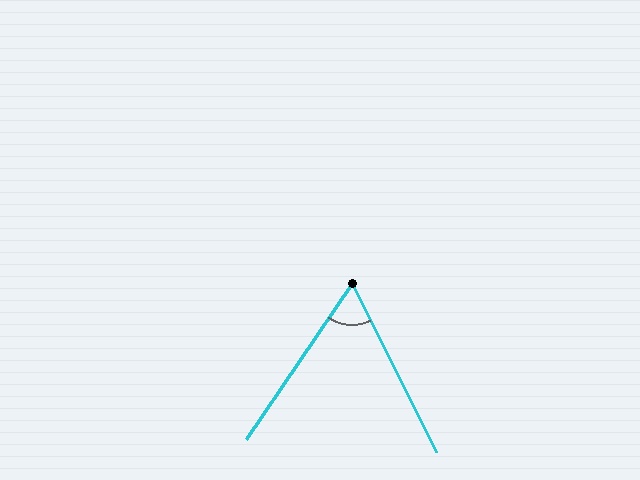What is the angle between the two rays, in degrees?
Approximately 61 degrees.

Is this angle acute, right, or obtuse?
It is acute.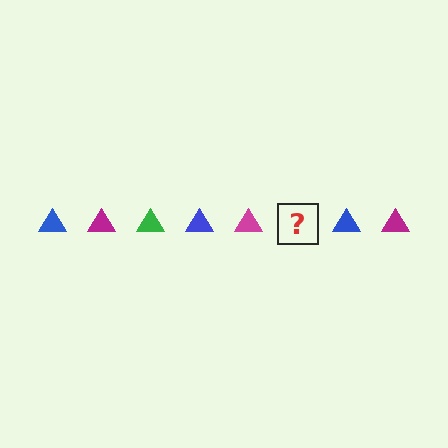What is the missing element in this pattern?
The missing element is a green triangle.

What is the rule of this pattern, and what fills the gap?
The rule is that the pattern cycles through blue, magenta, green triangles. The gap should be filled with a green triangle.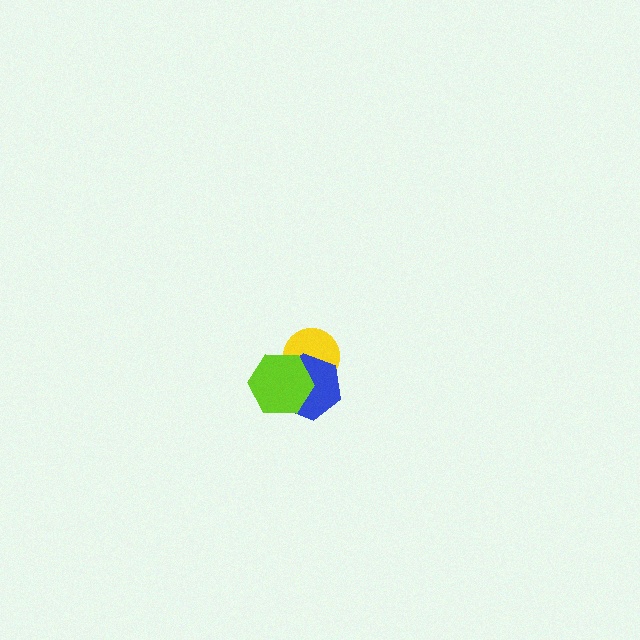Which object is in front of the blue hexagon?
The lime hexagon is in front of the blue hexagon.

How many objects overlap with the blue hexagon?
2 objects overlap with the blue hexagon.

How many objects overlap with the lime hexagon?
2 objects overlap with the lime hexagon.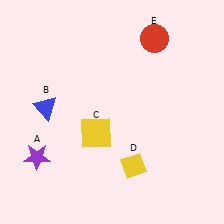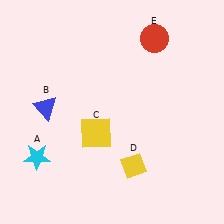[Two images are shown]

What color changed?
The star (A) changed from purple in Image 1 to cyan in Image 2.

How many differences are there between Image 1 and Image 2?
There is 1 difference between the two images.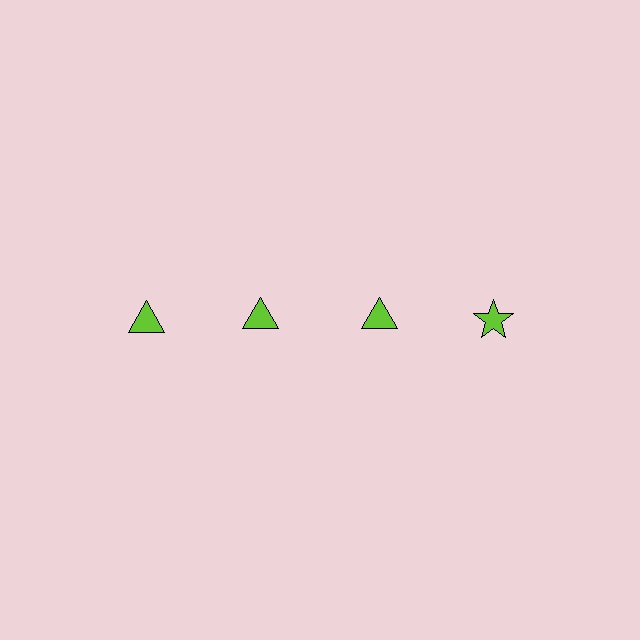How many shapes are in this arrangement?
There are 4 shapes arranged in a grid pattern.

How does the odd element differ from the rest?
It has a different shape: star instead of triangle.